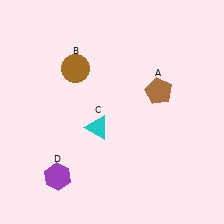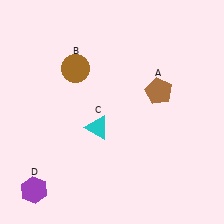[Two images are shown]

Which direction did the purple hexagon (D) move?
The purple hexagon (D) moved left.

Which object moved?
The purple hexagon (D) moved left.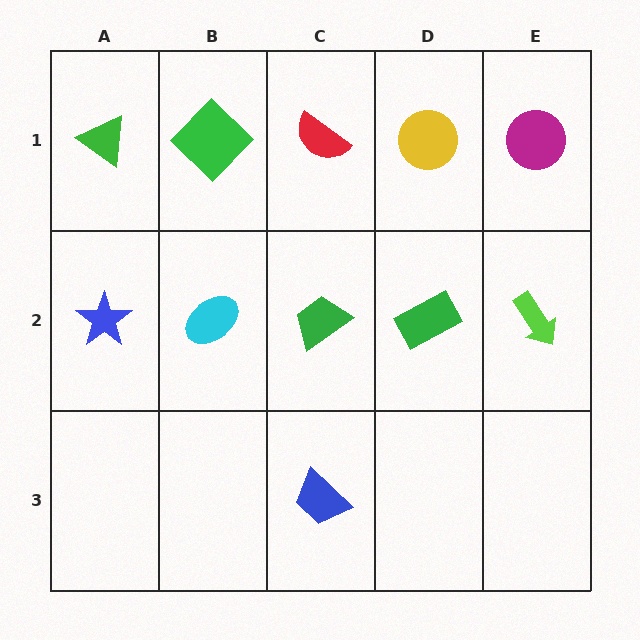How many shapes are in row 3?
1 shape.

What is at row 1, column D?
A yellow circle.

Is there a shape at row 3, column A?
No, that cell is empty.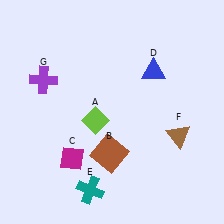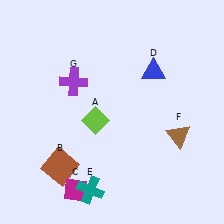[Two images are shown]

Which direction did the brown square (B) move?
The brown square (B) moved left.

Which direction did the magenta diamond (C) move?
The magenta diamond (C) moved down.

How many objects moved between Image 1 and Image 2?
3 objects moved between the two images.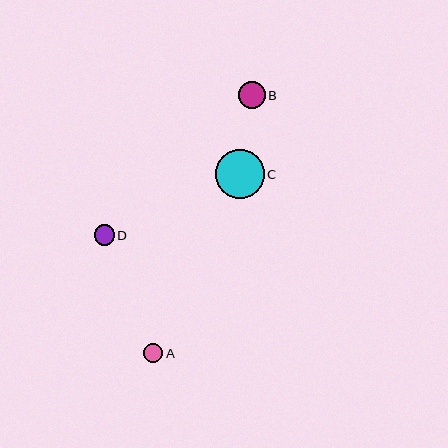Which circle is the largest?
Circle C is the largest with a size of approximately 49 pixels.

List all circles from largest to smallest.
From largest to smallest: C, B, D, A.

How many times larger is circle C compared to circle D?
Circle C is approximately 2.4 times the size of circle D.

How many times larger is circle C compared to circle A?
Circle C is approximately 2.6 times the size of circle A.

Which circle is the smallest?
Circle A is the smallest with a size of approximately 19 pixels.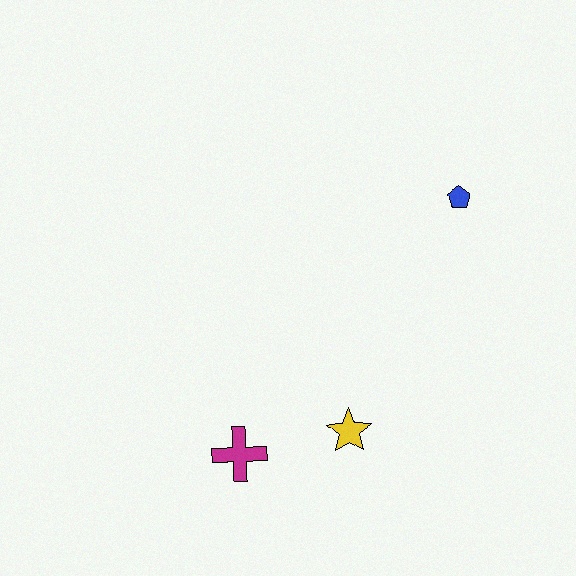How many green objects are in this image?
There are no green objects.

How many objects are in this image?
There are 3 objects.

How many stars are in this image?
There is 1 star.